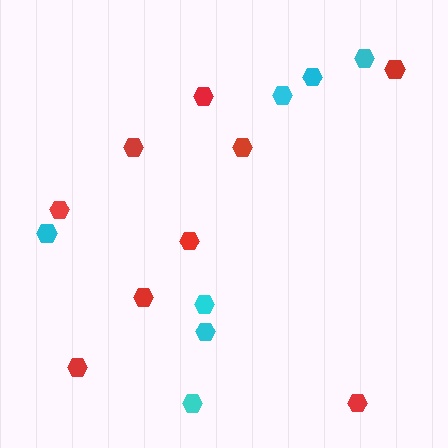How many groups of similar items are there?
There are 2 groups: one group of red hexagons (9) and one group of cyan hexagons (7).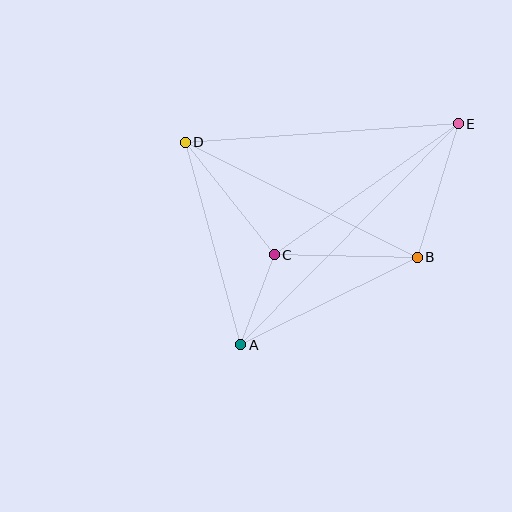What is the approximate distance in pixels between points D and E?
The distance between D and E is approximately 274 pixels.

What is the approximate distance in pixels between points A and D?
The distance between A and D is approximately 210 pixels.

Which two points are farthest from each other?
Points A and E are farthest from each other.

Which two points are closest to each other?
Points A and C are closest to each other.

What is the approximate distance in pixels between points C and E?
The distance between C and E is approximately 226 pixels.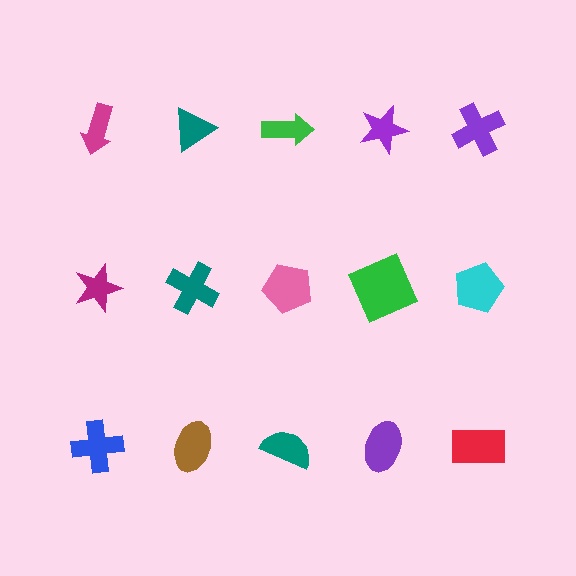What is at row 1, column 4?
A purple star.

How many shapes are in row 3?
5 shapes.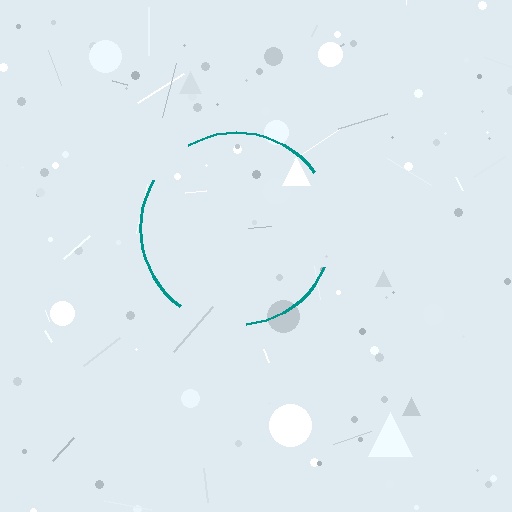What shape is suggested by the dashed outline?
The dashed outline suggests a circle.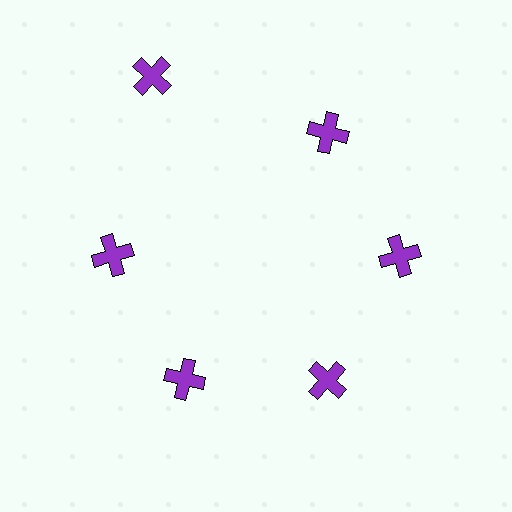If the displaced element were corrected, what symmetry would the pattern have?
It would have 6-fold rotational symmetry — the pattern would map onto itself every 60 degrees.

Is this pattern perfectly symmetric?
No. The 6 purple crosses are arranged in a ring, but one element near the 11 o'clock position is pushed outward from the center, breaking the 6-fold rotational symmetry.